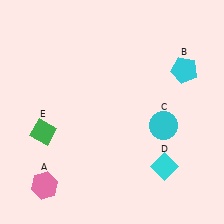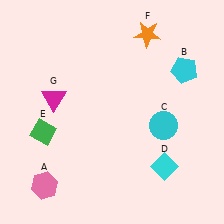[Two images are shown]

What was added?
An orange star (F), a magenta triangle (G) were added in Image 2.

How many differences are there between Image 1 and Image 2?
There are 2 differences between the two images.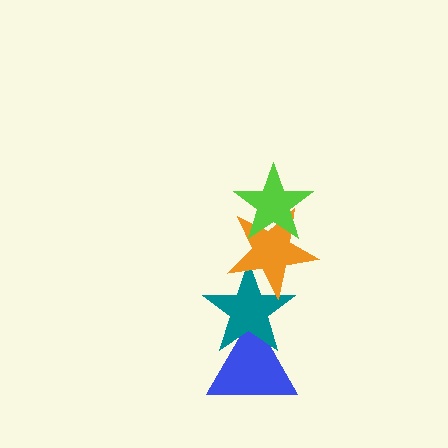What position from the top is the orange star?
The orange star is 2nd from the top.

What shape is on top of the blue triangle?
The teal star is on top of the blue triangle.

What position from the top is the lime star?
The lime star is 1st from the top.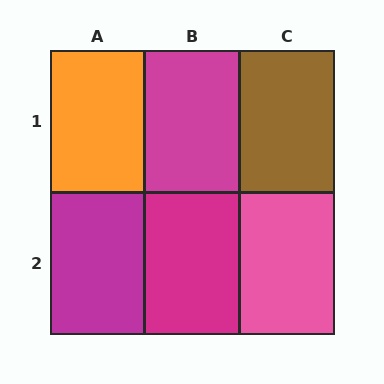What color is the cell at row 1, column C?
Brown.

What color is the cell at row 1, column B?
Magenta.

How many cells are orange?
1 cell is orange.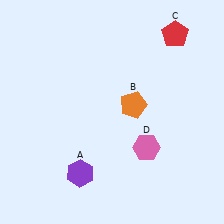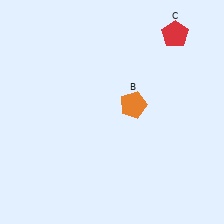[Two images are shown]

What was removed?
The pink hexagon (D), the purple hexagon (A) were removed in Image 2.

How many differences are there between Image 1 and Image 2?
There are 2 differences between the two images.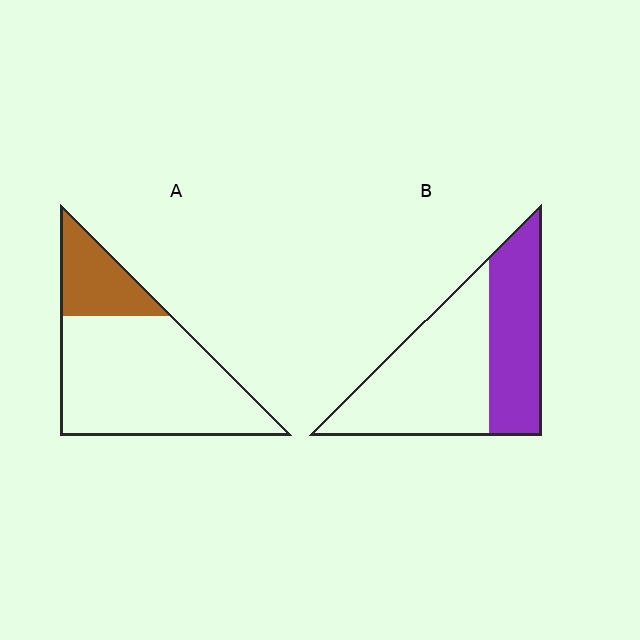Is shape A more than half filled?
No.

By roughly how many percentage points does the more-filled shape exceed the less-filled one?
By roughly 15 percentage points (B over A).